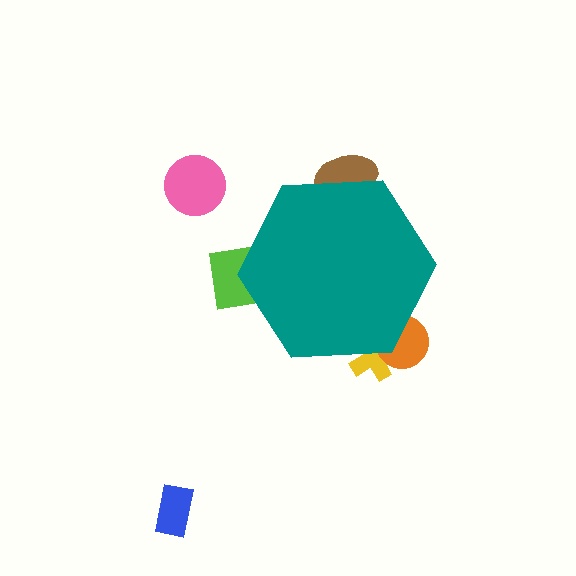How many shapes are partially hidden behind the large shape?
4 shapes are partially hidden.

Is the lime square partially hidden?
Yes, the lime square is partially hidden behind the teal hexagon.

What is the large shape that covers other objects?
A teal hexagon.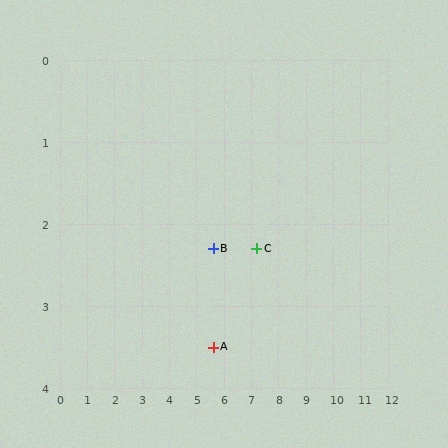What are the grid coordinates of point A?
Point A is at approximately (5.6, 3.5).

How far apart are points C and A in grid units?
Points C and A are about 2.0 grid units apart.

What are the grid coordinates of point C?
Point C is at approximately (7.2, 2.3).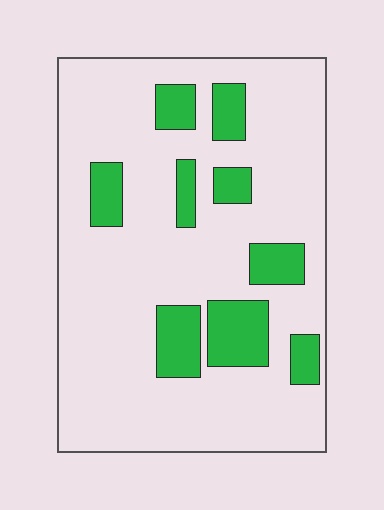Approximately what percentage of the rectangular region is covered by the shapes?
Approximately 20%.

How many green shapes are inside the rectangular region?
9.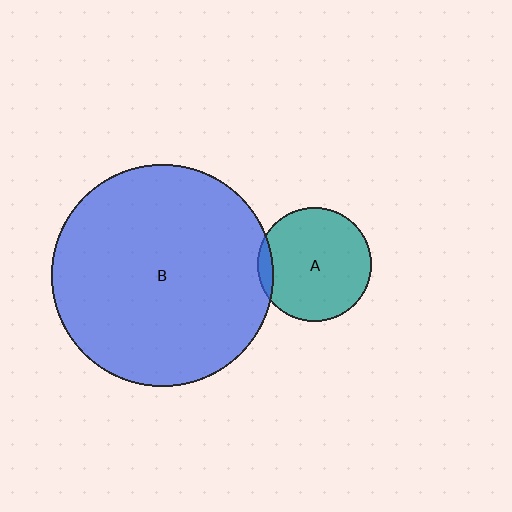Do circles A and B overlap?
Yes.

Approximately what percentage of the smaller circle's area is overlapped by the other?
Approximately 5%.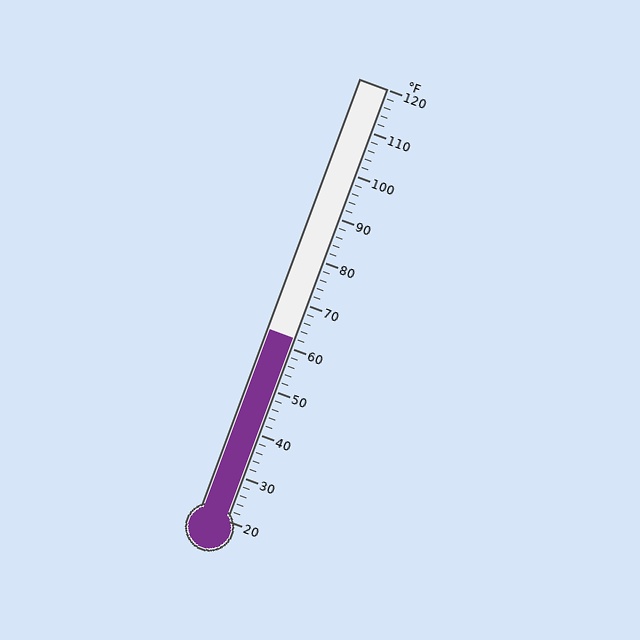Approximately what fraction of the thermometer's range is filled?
The thermometer is filled to approximately 40% of its range.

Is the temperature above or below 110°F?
The temperature is below 110°F.